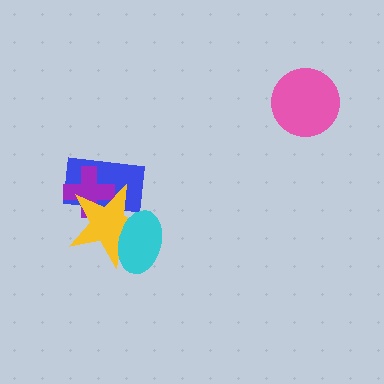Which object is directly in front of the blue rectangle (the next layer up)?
The purple cross is directly in front of the blue rectangle.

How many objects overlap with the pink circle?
0 objects overlap with the pink circle.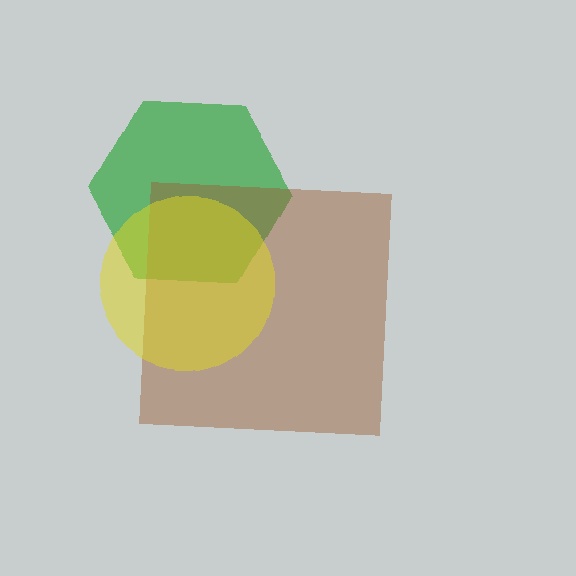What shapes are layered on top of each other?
The layered shapes are: a green hexagon, a brown square, a yellow circle.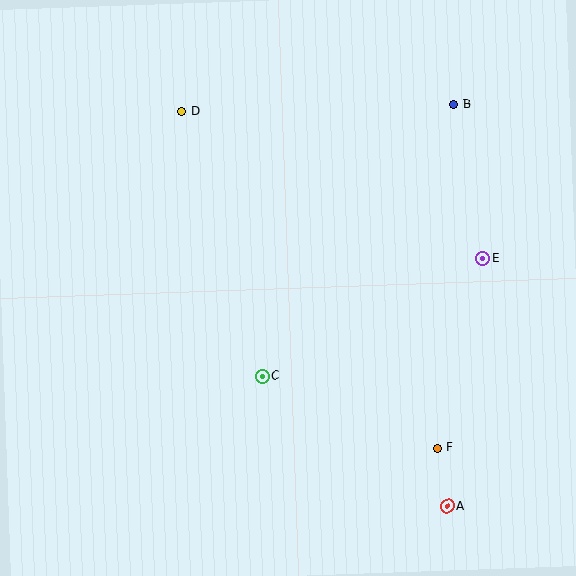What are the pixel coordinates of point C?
Point C is at (262, 376).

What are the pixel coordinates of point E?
Point E is at (483, 258).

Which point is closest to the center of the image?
Point C at (262, 376) is closest to the center.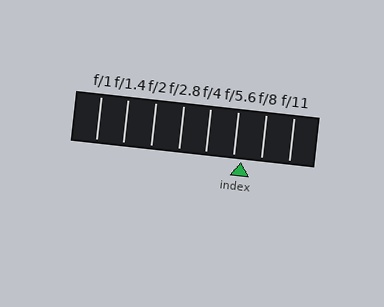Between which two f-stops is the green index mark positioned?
The index mark is between f/5.6 and f/8.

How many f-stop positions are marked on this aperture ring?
There are 8 f-stop positions marked.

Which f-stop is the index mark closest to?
The index mark is closest to f/5.6.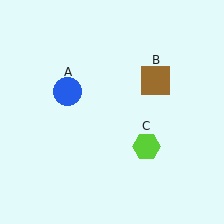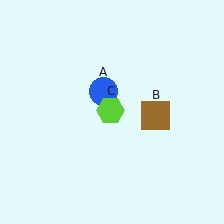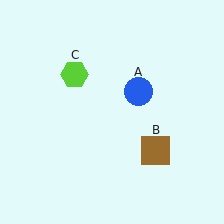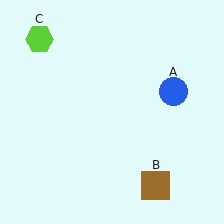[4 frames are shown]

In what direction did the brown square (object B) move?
The brown square (object B) moved down.